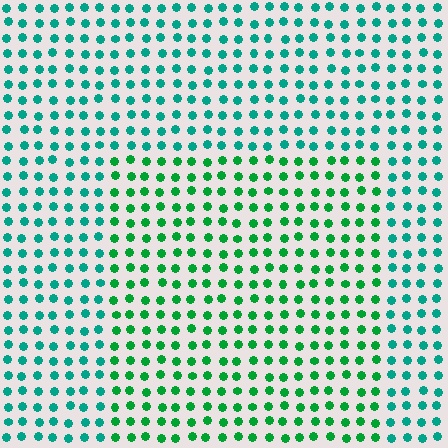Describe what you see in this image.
The image is filled with small teal elements in a uniform arrangement. A rectangle-shaped region is visible where the elements are tinted to a slightly different hue, forming a subtle color boundary.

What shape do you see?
I see a rectangle.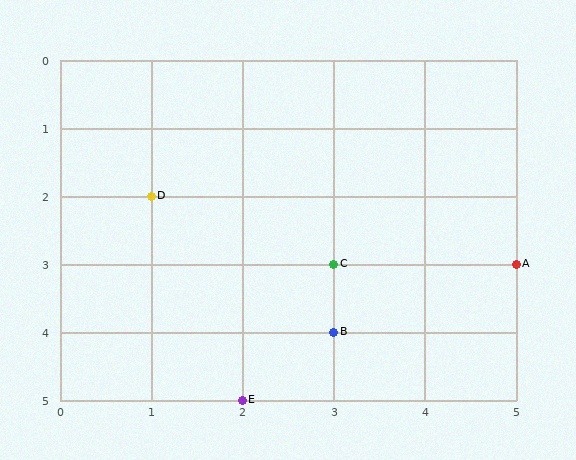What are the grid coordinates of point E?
Point E is at grid coordinates (2, 5).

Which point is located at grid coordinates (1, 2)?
Point D is at (1, 2).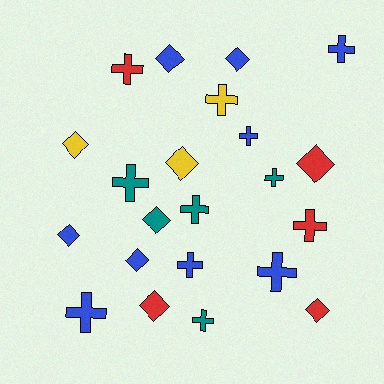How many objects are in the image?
There are 22 objects.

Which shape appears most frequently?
Cross, with 12 objects.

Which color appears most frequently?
Blue, with 9 objects.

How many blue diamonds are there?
There are 4 blue diamonds.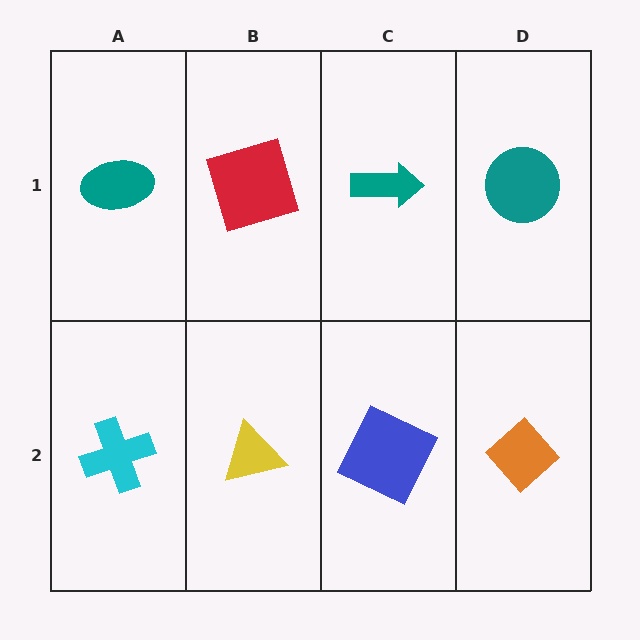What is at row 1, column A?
A teal ellipse.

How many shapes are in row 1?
4 shapes.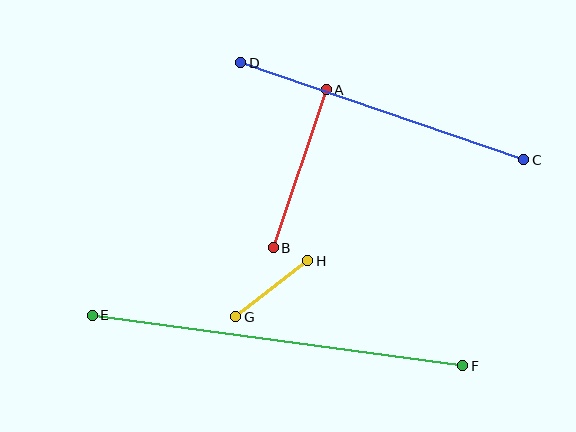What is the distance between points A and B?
The distance is approximately 167 pixels.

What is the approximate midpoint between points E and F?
The midpoint is at approximately (277, 340) pixels.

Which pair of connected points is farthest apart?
Points E and F are farthest apart.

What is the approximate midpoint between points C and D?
The midpoint is at approximately (382, 111) pixels.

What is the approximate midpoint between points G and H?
The midpoint is at approximately (272, 289) pixels.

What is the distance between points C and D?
The distance is approximately 299 pixels.